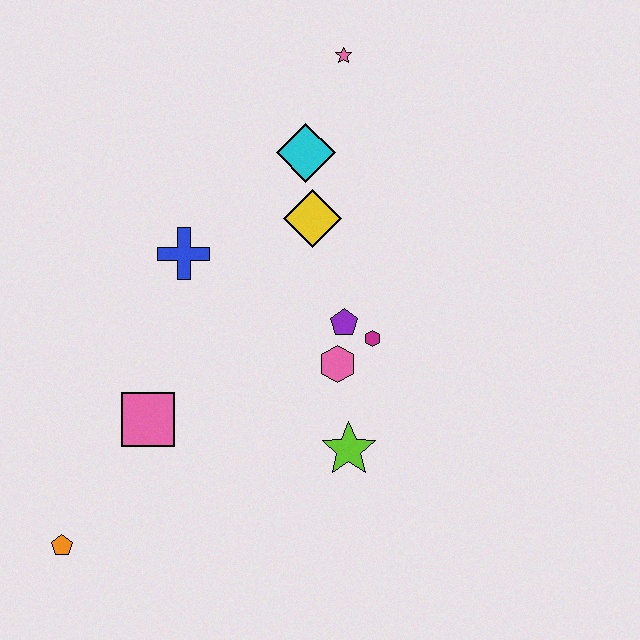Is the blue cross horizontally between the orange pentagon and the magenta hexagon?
Yes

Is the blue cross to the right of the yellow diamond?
No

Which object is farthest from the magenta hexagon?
The orange pentagon is farthest from the magenta hexagon.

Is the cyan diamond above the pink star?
No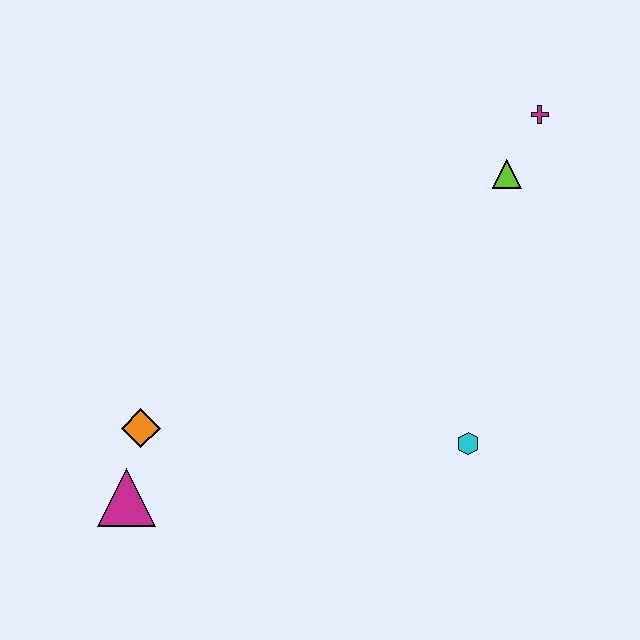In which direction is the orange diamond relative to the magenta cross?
The orange diamond is to the left of the magenta cross.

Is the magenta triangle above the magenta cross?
No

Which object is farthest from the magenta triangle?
The magenta cross is farthest from the magenta triangle.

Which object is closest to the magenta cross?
The lime triangle is closest to the magenta cross.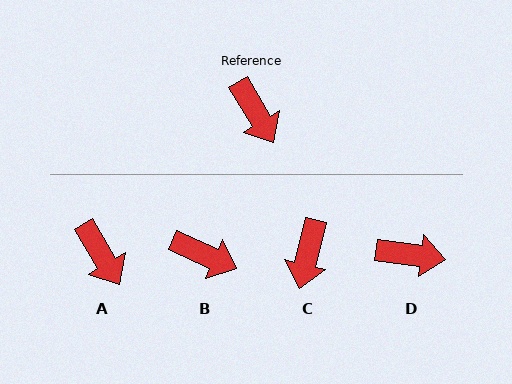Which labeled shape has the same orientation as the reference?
A.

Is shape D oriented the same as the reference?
No, it is off by about 52 degrees.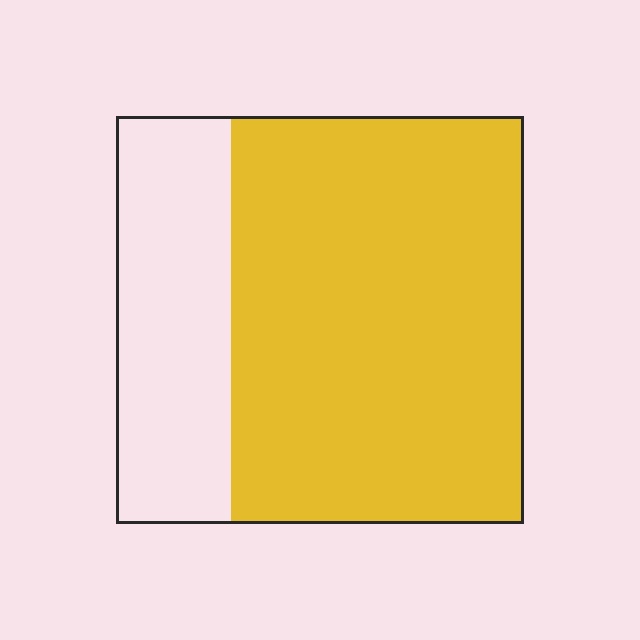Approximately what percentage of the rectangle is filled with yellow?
Approximately 70%.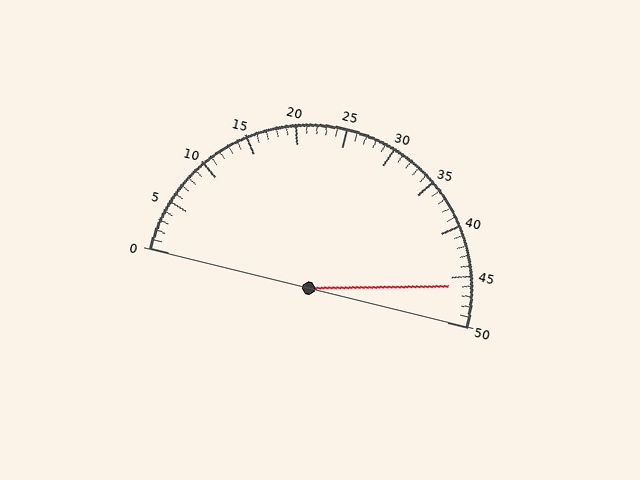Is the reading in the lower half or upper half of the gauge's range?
The reading is in the upper half of the range (0 to 50).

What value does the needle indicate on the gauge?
The needle indicates approximately 46.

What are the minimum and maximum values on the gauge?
The gauge ranges from 0 to 50.